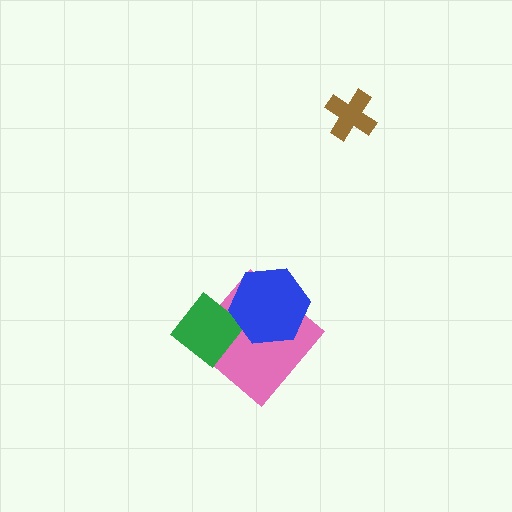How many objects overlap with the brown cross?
0 objects overlap with the brown cross.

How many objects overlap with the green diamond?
1 object overlaps with the green diamond.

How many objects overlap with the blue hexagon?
1 object overlaps with the blue hexagon.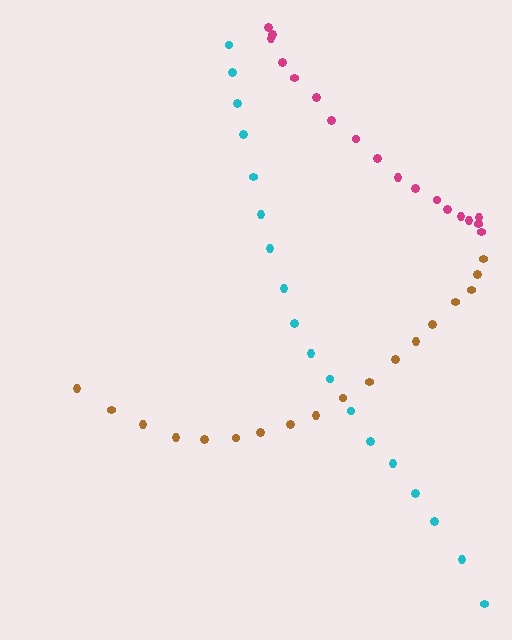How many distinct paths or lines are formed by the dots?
There are 3 distinct paths.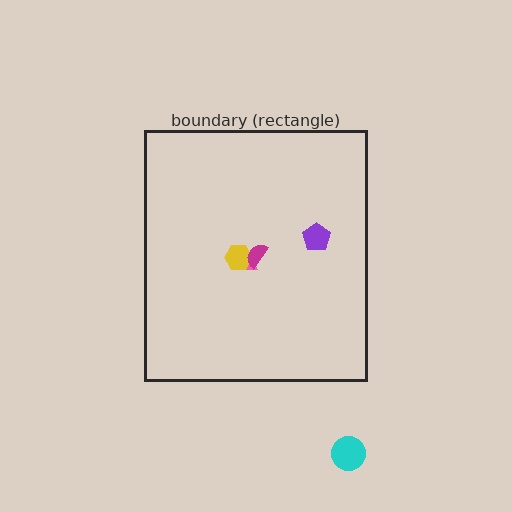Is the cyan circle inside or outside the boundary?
Outside.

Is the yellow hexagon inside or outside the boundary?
Inside.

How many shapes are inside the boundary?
4 inside, 1 outside.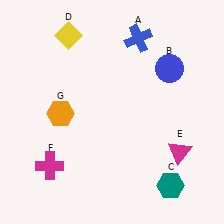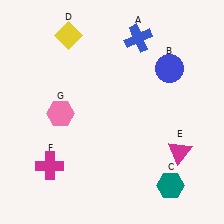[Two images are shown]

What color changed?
The hexagon (G) changed from orange in Image 1 to pink in Image 2.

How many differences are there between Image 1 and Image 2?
There is 1 difference between the two images.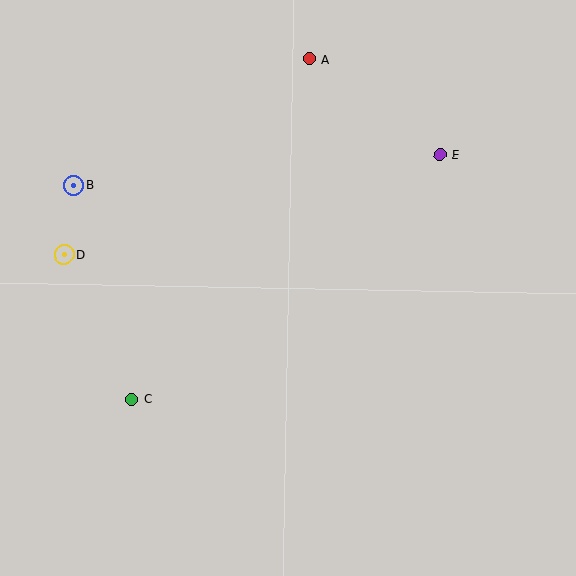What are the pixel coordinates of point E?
Point E is at (440, 155).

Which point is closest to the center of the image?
Point C at (131, 399) is closest to the center.